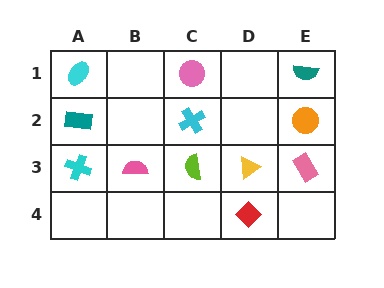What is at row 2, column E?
An orange circle.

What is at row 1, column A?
A cyan ellipse.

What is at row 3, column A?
A cyan cross.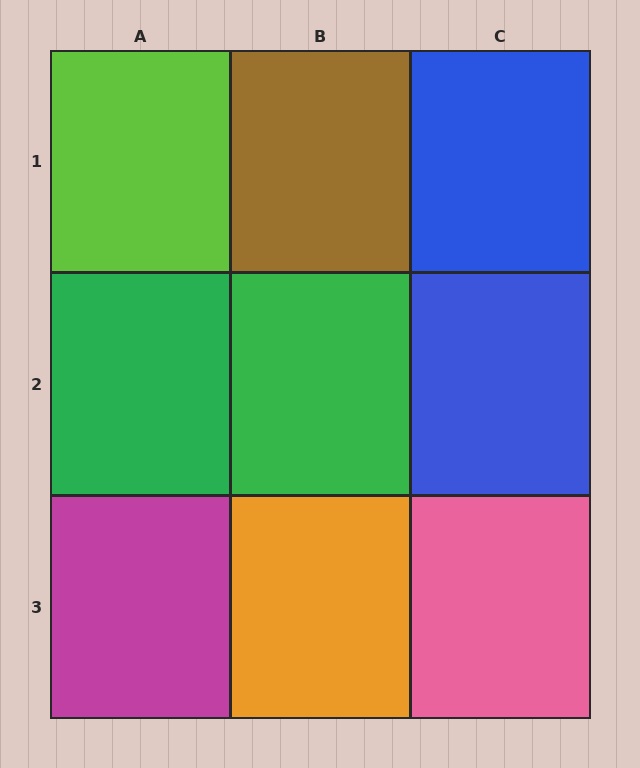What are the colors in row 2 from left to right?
Green, green, blue.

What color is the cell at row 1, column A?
Lime.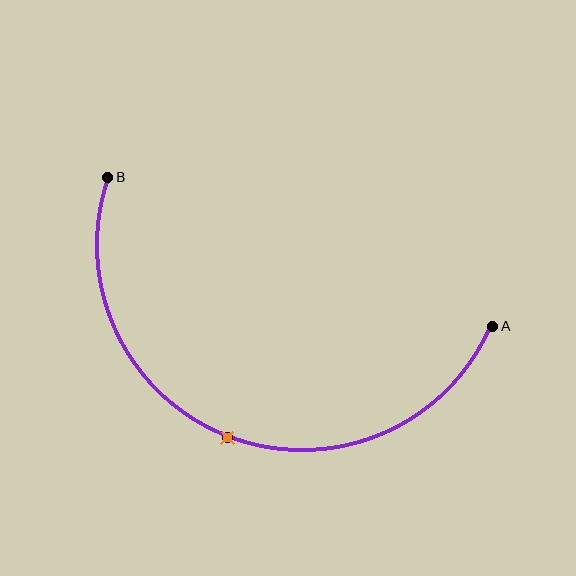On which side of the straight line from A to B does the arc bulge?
The arc bulges below the straight line connecting A and B.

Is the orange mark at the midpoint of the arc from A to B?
Yes. The orange mark lies on the arc at equal arc-length from both A and B — it is the arc midpoint.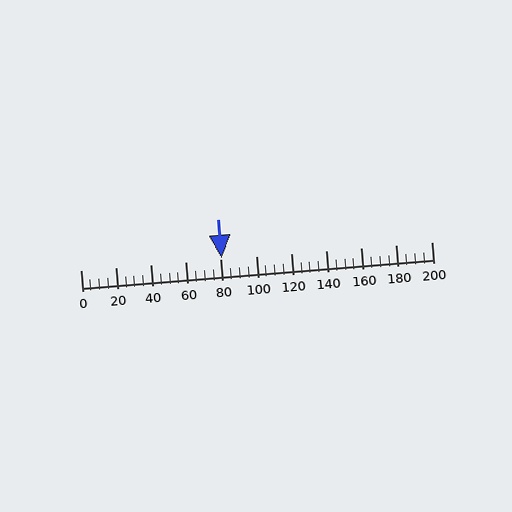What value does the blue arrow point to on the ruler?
The blue arrow points to approximately 80.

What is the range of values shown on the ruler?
The ruler shows values from 0 to 200.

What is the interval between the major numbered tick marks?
The major tick marks are spaced 20 units apart.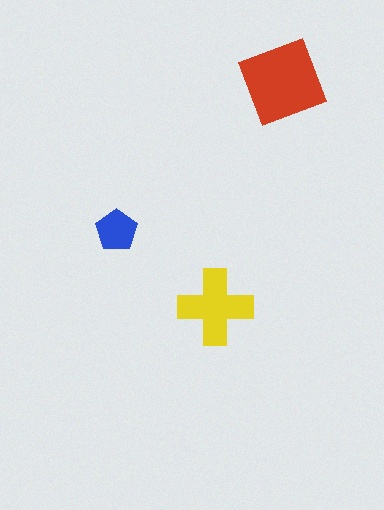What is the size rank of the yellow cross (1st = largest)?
2nd.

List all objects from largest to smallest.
The red diamond, the yellow cross, the blue pentagon.